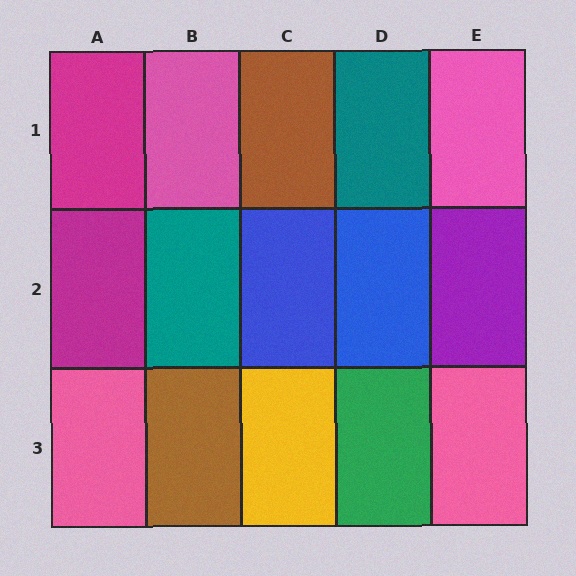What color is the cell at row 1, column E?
Pink.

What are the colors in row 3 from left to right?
Pink, brown, yellow, green, pink.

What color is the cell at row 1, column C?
Brown.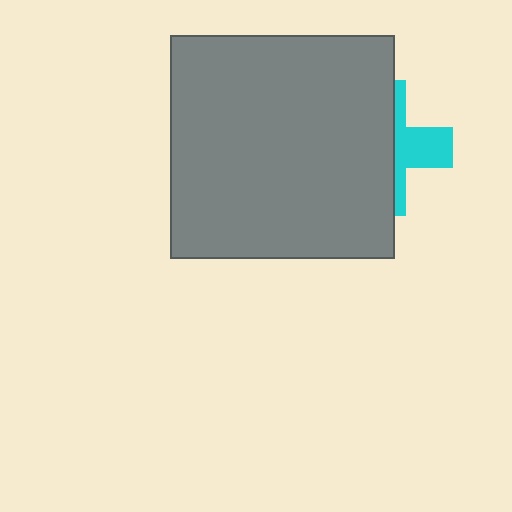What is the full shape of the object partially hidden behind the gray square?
The partially hidden object is a cyan cross.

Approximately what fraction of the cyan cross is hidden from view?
Roughly 65% of the cyan cross is hidden behind the gray square.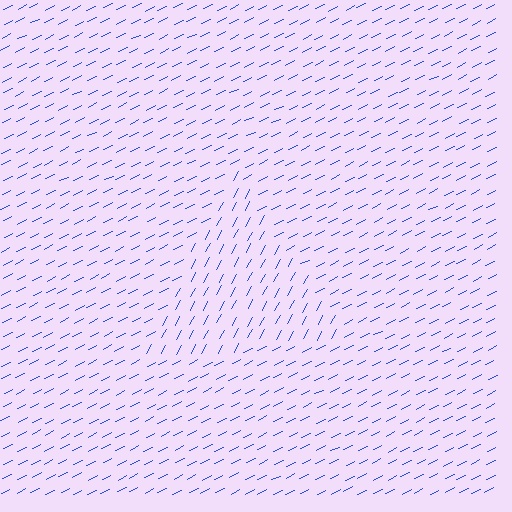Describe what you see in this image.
The image is filled with small blue line segments. A triangle region in the image has lines oriented differently from the surrounding lines, creating a visible texture boundary.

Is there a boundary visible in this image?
Yes, there is a texture boundary formed by a change in line orientation.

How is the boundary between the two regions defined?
The boundary is defined purely by a change in line orientation (approximately 35 degrees difference). All lines are the same color and thickness.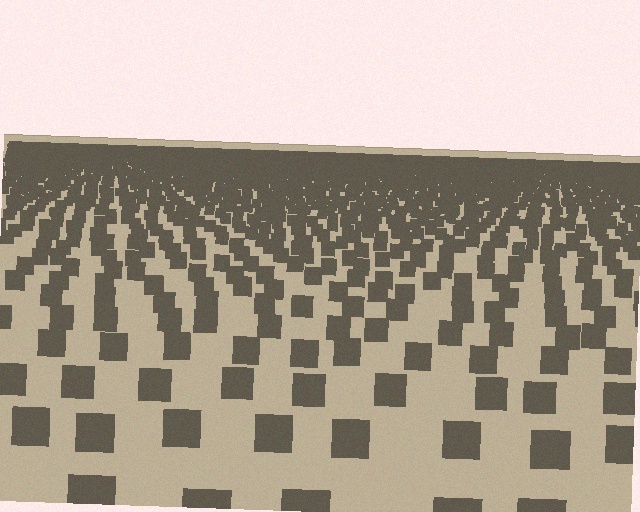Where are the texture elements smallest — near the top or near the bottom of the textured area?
Near the top.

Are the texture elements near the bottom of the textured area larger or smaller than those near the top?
Larger. Near the bottom, elements are closer to the viewer and appear at a bigger on-screen size.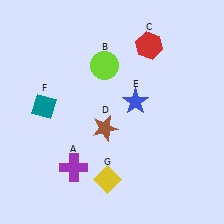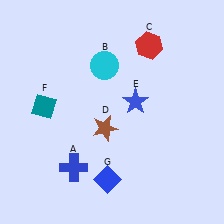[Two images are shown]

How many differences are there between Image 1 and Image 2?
There are 3 differences between the two images.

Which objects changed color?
A changed from purple to blue. B changed from lime to cyan. G changed from yellow to blue.